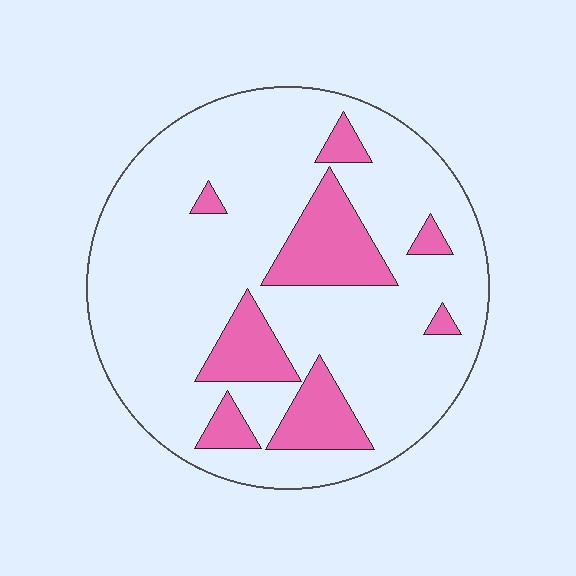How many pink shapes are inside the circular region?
8.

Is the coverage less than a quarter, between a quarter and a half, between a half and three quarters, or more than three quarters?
Less than a quarter.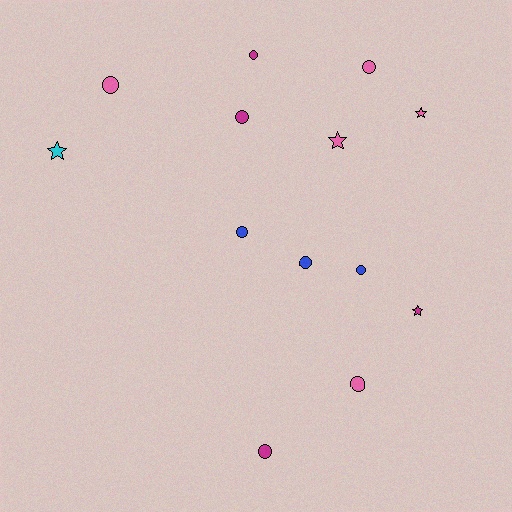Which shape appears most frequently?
Circle, with 9 objects.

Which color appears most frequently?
Pink, with 5 objects.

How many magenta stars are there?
There is 1 magenta star.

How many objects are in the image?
There are 13 objects.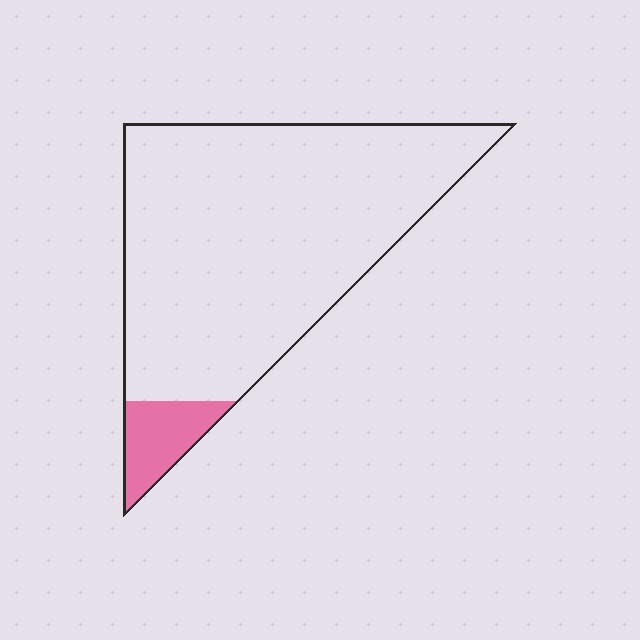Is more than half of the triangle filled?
No.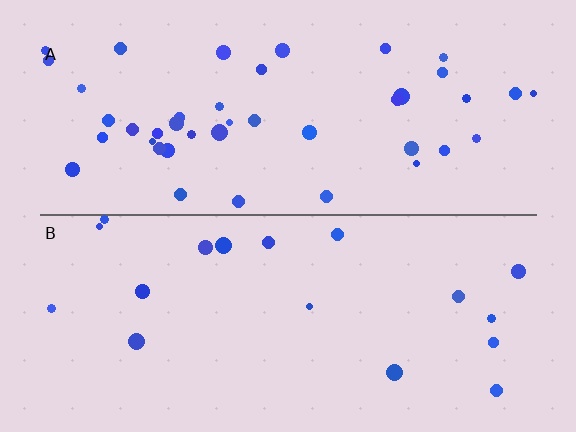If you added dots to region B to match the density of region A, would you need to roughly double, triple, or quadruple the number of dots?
Approximately double.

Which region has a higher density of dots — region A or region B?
A (the top).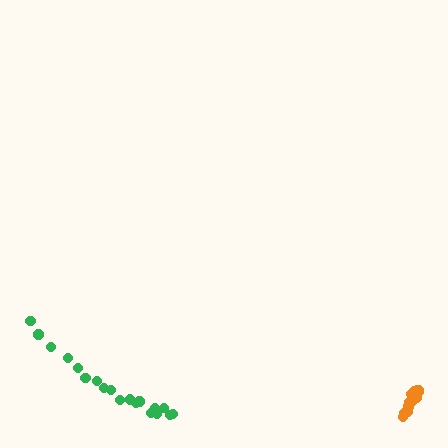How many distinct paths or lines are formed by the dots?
There are 2 distinct paths.